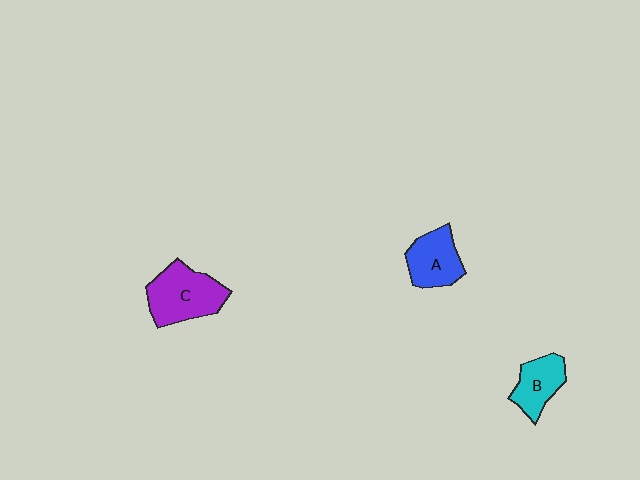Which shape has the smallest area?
Shape B (cyan).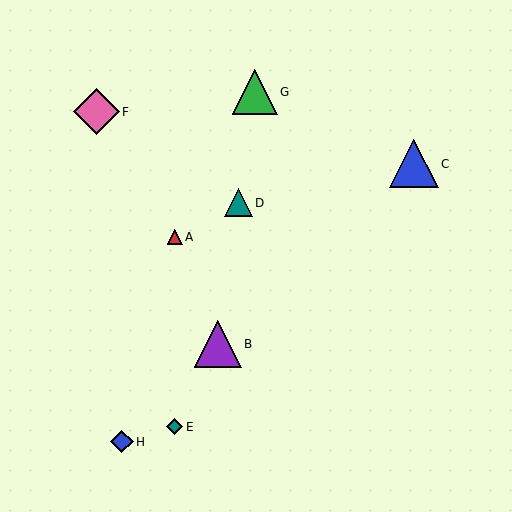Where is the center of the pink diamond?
The center of the pink diamond is at (96, 112).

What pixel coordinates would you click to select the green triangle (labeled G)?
Click at (255, 92) to select the green triangle G.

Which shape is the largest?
The blue triangle (labeled C) is the largest.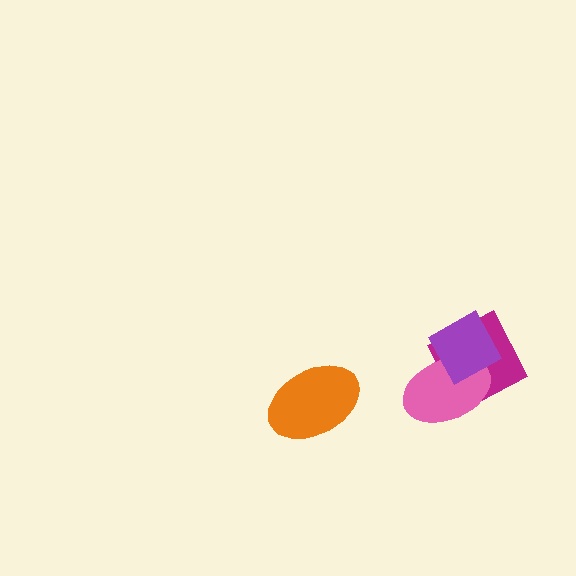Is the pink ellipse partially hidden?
Yes, it is partially covered by another shape.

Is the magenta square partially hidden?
Yes, it is partially covered by another shape.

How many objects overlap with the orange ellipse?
0 objects overlap with the orange ellipse.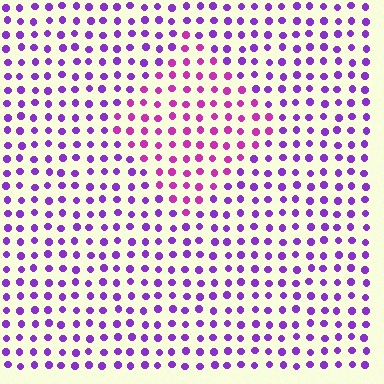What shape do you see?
I see a diamond.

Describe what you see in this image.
The image is filled with small purple elements in a uniform arrangement. A diamond-shaped region is visible where the elements are tinted to a slightly different hue, forming a subtle color boundary.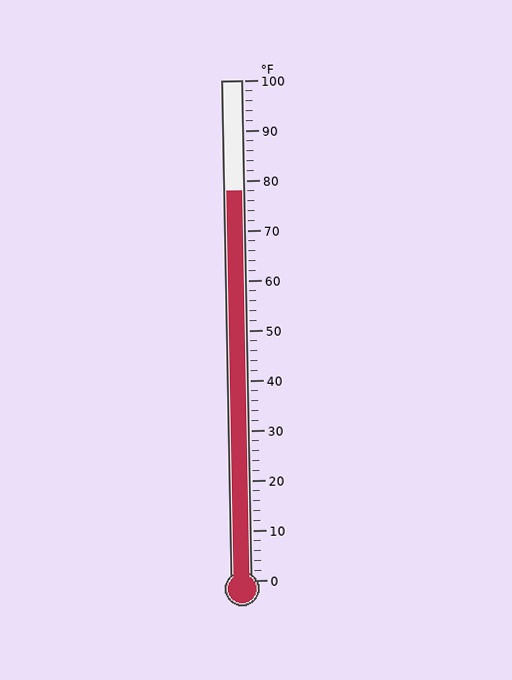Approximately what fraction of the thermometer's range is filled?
The thermometer is filled to approximately 80% of its range.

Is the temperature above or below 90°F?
The temperature is below 90°F.